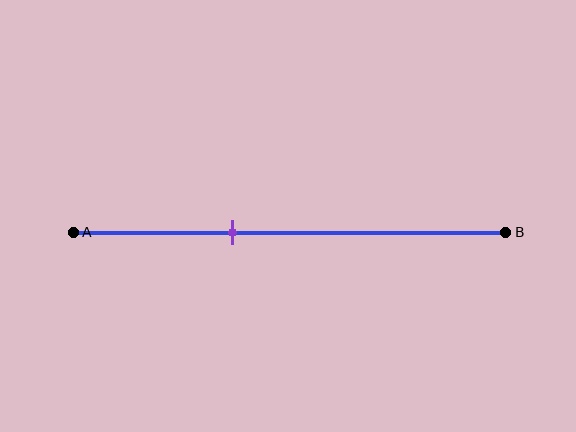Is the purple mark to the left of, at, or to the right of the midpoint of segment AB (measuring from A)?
The purple mark is to the left of the midpoint of segment AB.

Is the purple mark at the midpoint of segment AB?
No, the mark is at about 35% from A, not at the 50% midpoint.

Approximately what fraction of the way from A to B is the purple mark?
The purple mark is approximately 35% of the way from A to B.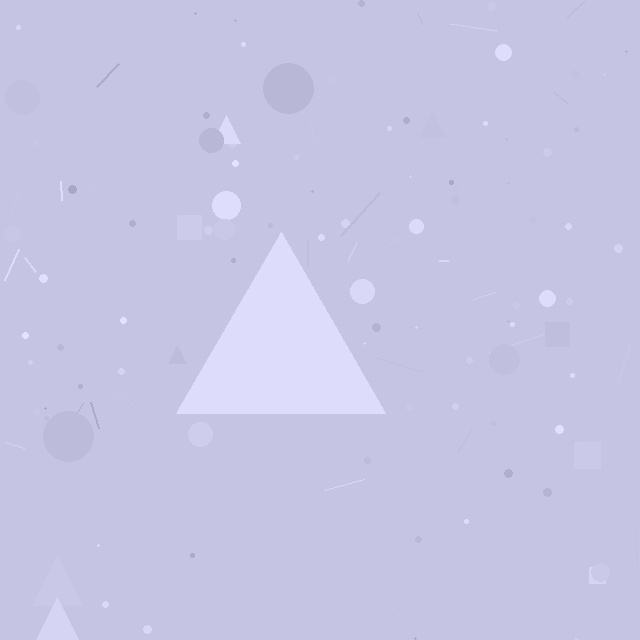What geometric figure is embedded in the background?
A triangle is embedded in the background.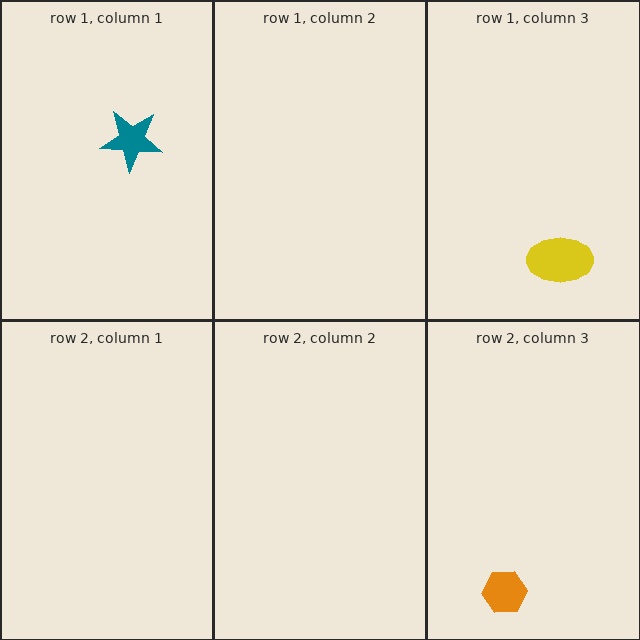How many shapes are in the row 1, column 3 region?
1.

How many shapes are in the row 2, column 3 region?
1.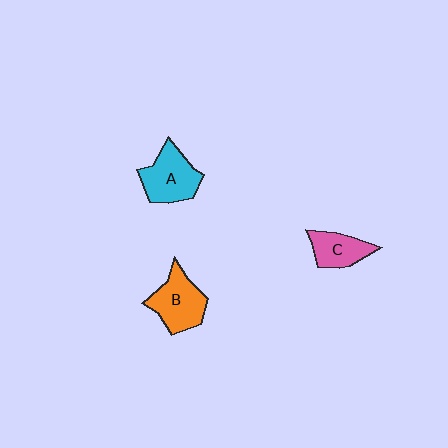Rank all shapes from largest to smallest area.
From largest to smallest: A (cyan), B (orange), C (pink).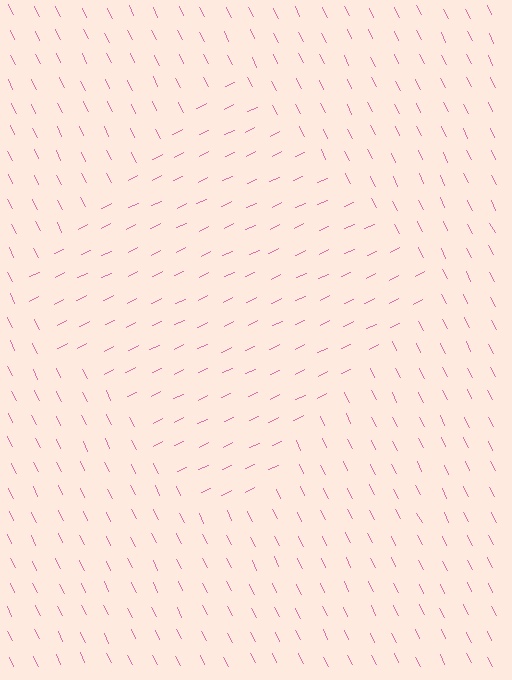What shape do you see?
I see a diamond.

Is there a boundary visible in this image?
Yes, there is a texture boundary formed by a change in line orientation.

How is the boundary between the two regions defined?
The boundary is defined purely by a change in line orientation (approximately 89 degrees difference). All lines are the same color and thickness.